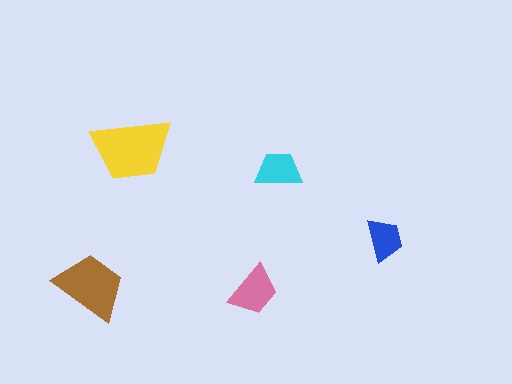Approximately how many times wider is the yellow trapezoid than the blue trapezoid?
About 2 times wider.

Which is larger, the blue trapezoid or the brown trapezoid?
The brown one.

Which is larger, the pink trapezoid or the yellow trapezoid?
The yellow one.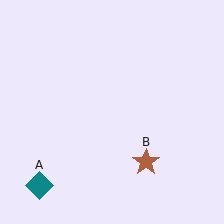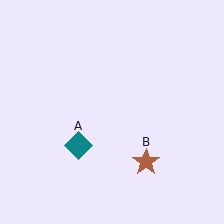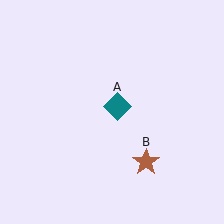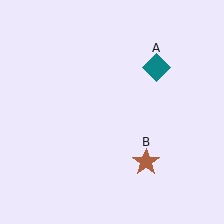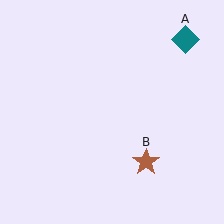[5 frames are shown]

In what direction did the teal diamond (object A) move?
The teal diamond (object A) moved up and to the right.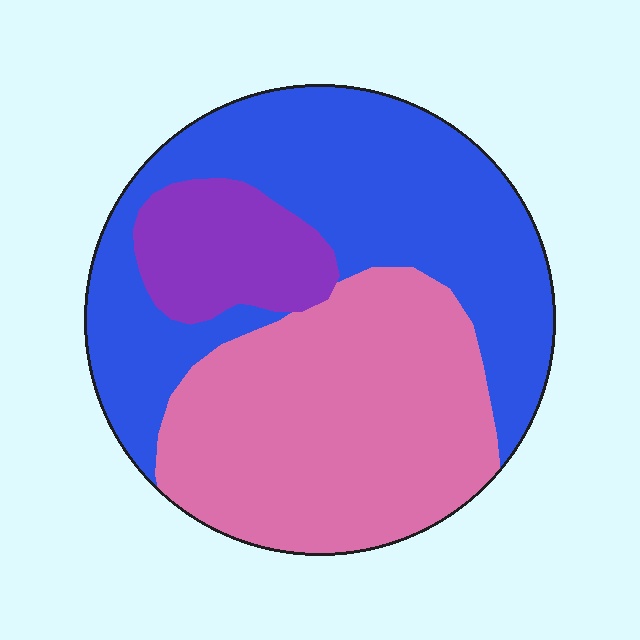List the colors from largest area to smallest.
From largest to smallest: blue, pink, purple.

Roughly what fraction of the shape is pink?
Pink takes up about two fifths (2/5) of the shape.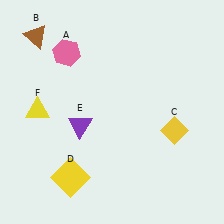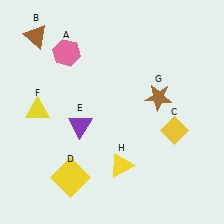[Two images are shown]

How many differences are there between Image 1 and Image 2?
There are 2 differences between the two images.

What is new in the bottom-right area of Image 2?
A yellow triangle (H) was added in the bottom-right area of Image 2.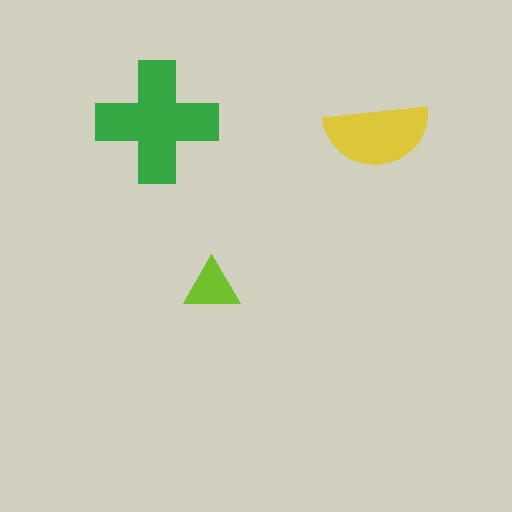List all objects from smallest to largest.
The lime triangle, the yellow semicircle, the green cross.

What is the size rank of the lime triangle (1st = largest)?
3rd.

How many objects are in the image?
There are 3 objects in the image.